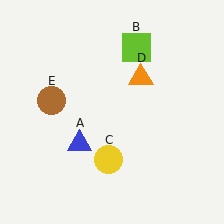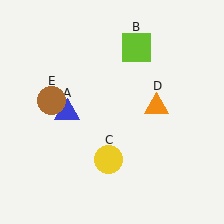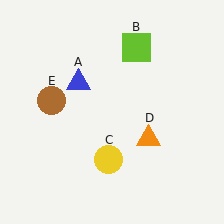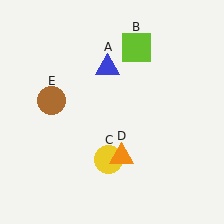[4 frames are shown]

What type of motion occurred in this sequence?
The blue triangle (object A), orange triangle (object D) rotated clockwise around the center of the scene.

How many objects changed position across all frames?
2 objects changed position: blue triangle (object A), orange triangle (object D).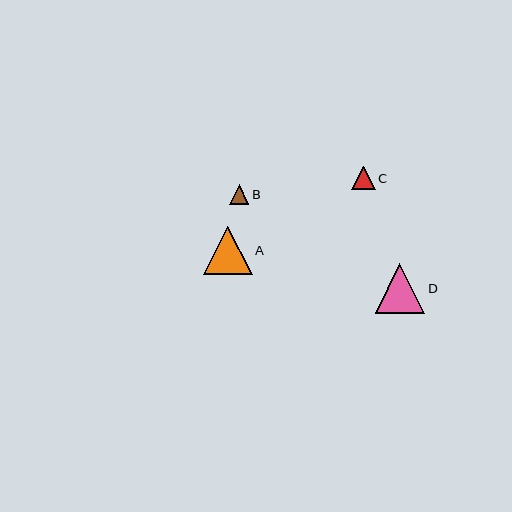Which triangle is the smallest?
Triangle B is the smallest with a size of approximately 20 pixels.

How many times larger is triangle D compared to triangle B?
Triangle D is approximately 2.5 times the size of triangle B.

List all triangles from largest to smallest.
From largest to smallest: D, A, C, B.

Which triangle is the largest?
Triangle D is the largest with a size of approximately 50 pixels.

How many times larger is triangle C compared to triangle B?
Triangle C is approximately 1.2 times the size of triangle B.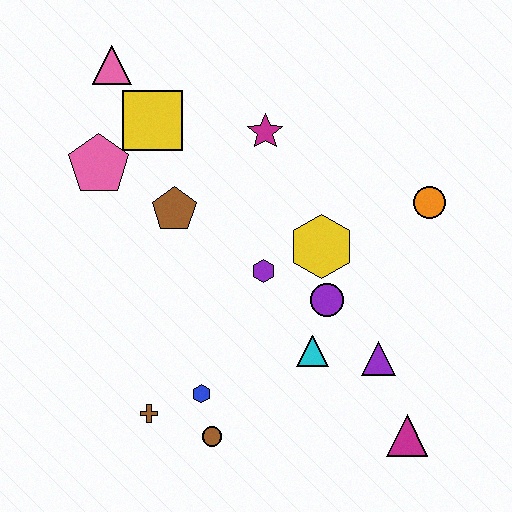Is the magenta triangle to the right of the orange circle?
No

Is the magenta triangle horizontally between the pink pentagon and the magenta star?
No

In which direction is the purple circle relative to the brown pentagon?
The purple circle is to the right of the brown pentagon.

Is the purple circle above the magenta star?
No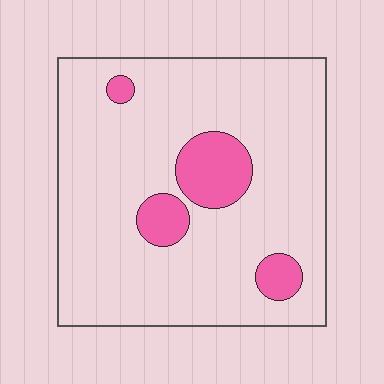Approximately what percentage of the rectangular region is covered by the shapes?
Approximately 15%.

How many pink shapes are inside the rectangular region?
4.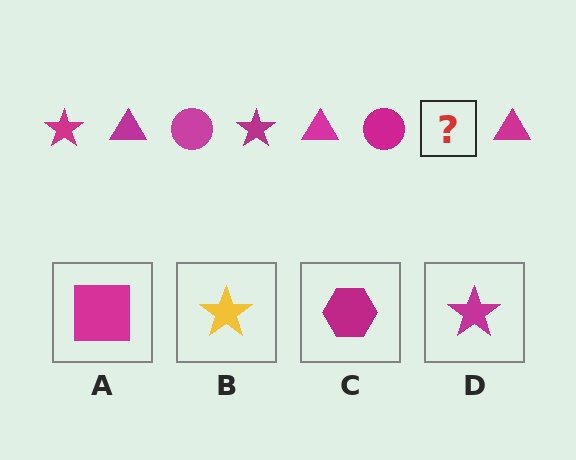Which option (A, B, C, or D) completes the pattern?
D.